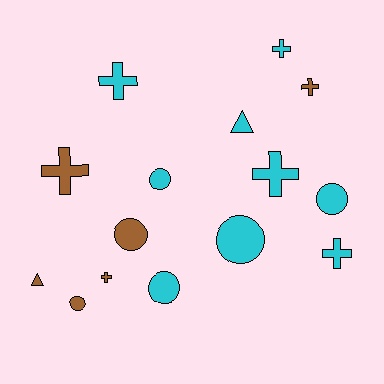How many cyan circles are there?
There are 4 cyan circles.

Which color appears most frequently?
Cyan, with 9 objects.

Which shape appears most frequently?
Cross, with 7 objects.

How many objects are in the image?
There are 15 objects.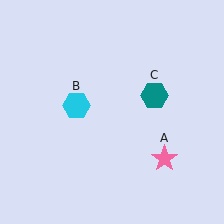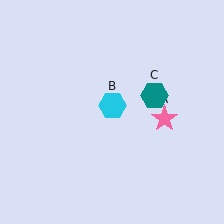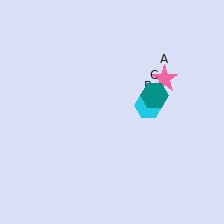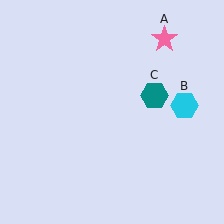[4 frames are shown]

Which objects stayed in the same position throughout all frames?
Teal hexagon (object C) remained stationary.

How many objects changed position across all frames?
2 objects changed position: pink star (object A), cyan hexagon (object B).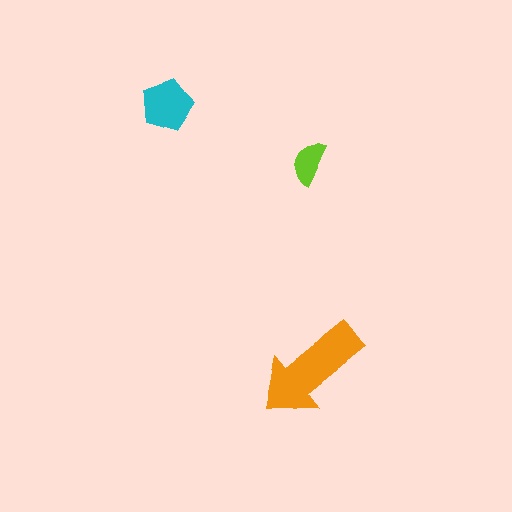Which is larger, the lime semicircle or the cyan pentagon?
The cyan pentagon.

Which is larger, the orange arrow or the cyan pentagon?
The orange arrow.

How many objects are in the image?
There are 3 objects in the image.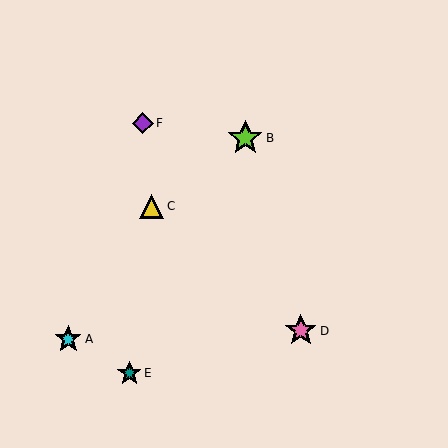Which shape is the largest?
The lime star (labeled B) is the largest.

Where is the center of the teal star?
The center of the teal star is at (129, 373).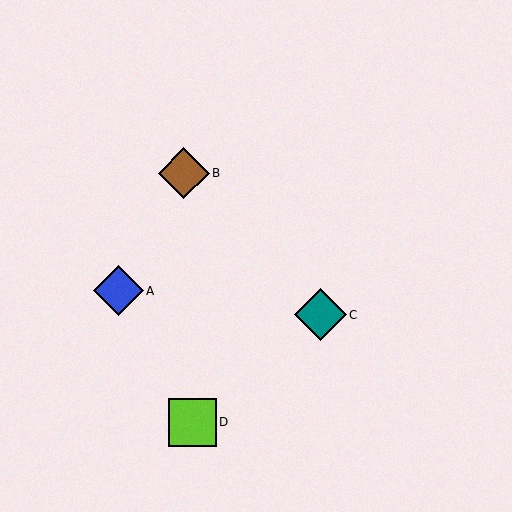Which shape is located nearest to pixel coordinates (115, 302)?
The blue diamond (labeled A) at (119, 291) is nearest to that location.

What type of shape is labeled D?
Shape D is a lime square.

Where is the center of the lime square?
The center of the lime square is at (192, 422).